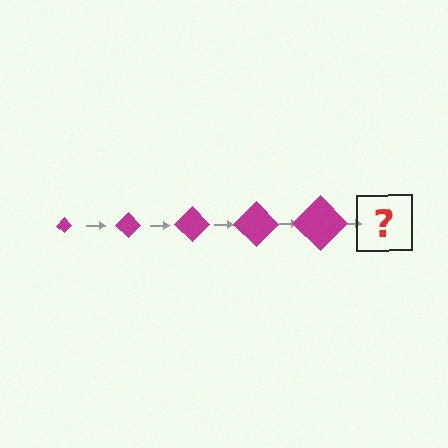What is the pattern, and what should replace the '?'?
The pattern is that the diamond gets progressively larger each step. The '?' should be a magenta diamond, larger than the previous one.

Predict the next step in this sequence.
The next step is a magenta diamond, larger than the previous one.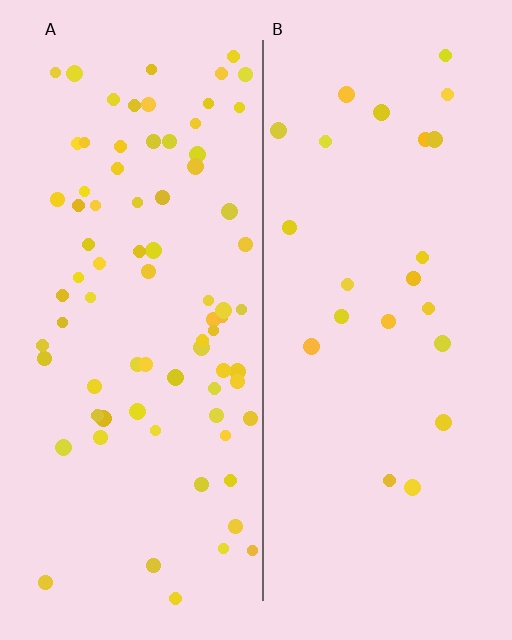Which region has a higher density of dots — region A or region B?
A (the left).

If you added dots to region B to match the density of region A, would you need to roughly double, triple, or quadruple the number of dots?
Approximately triple.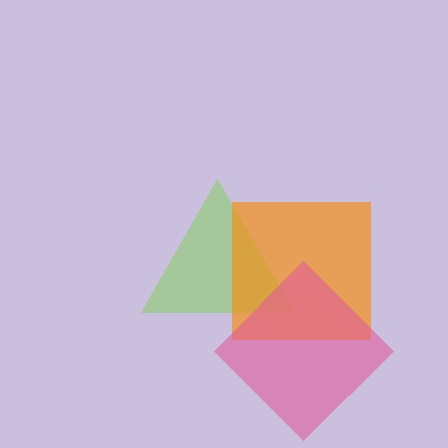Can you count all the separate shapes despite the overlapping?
Yes, there are 3 separate shapes.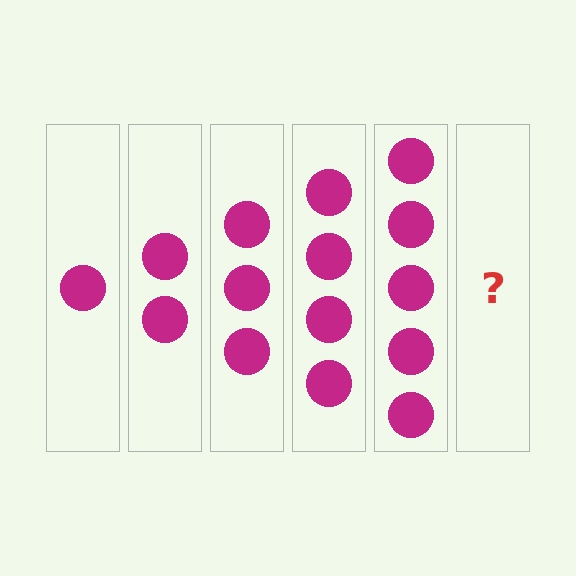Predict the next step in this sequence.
The next step is 6 circles.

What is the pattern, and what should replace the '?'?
The pattern is that each step adds one more circle. The '?' should be 6 circles.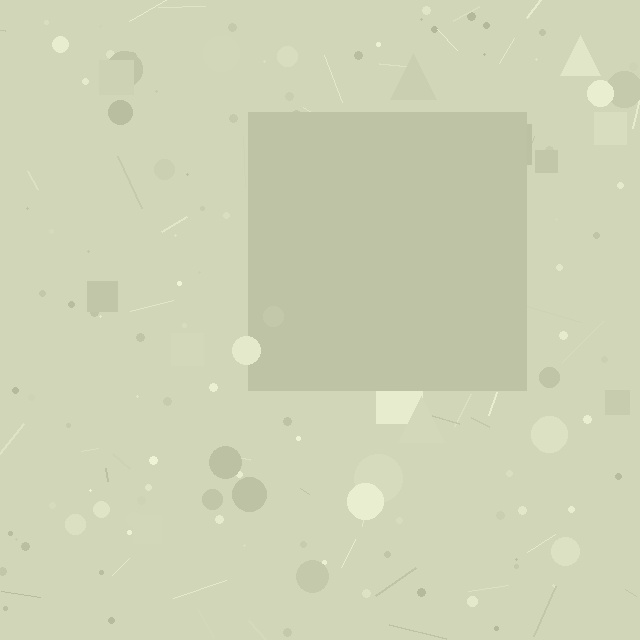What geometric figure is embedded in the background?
A square is embedded in the background.